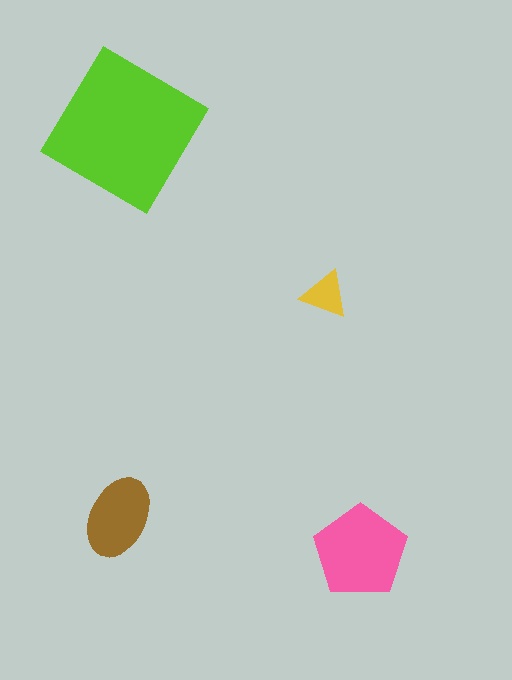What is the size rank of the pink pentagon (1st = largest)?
2nd.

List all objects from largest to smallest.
The lime diamond, the pink pentagon, the brown ellipse, the yellow triangle.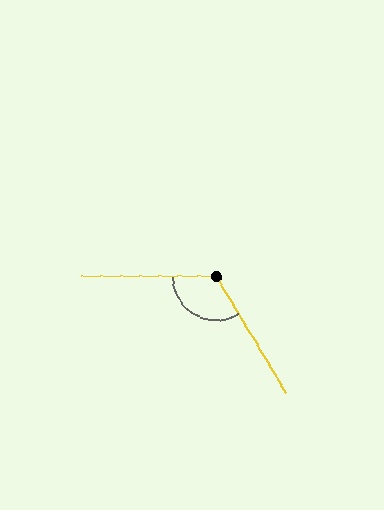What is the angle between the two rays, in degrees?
Approximately 121 degrees.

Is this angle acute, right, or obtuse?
It is obtuse.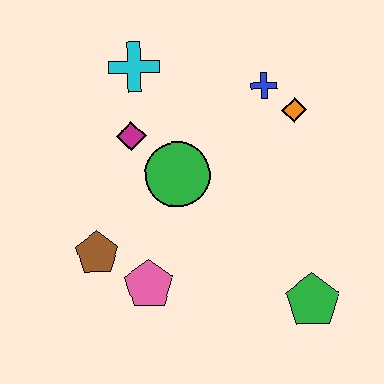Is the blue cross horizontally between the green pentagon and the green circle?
Yes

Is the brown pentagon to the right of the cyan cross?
No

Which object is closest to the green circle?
The magenta diamond is closest to the green circle.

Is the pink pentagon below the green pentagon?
No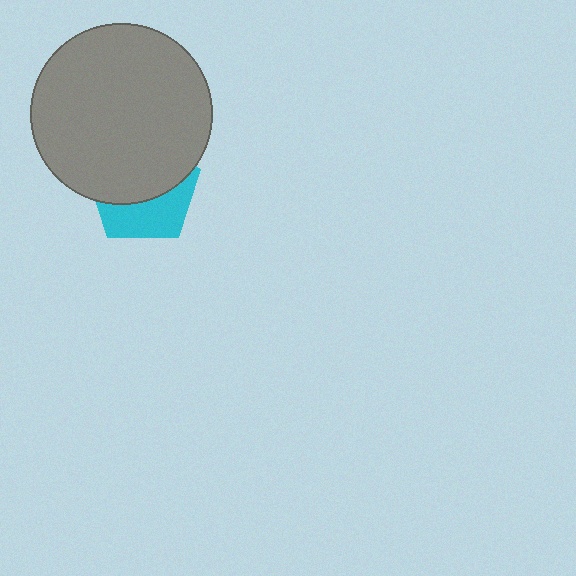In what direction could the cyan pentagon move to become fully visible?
The cyan pentagon could move down. That would shift it out from behind the gray circle entirely.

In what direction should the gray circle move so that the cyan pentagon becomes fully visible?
The gray circle should move up. That is the shortest direction to clear the overlap and leave the cyan pentagon fully visible.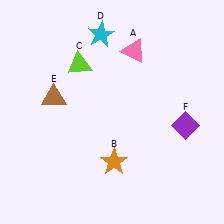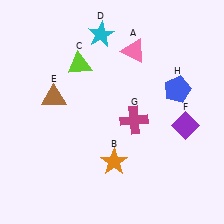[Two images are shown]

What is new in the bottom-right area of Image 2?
A magenta cross (G) was added in the bottom-right area of Image 2.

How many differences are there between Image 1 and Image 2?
There are 2 differences between the two images.